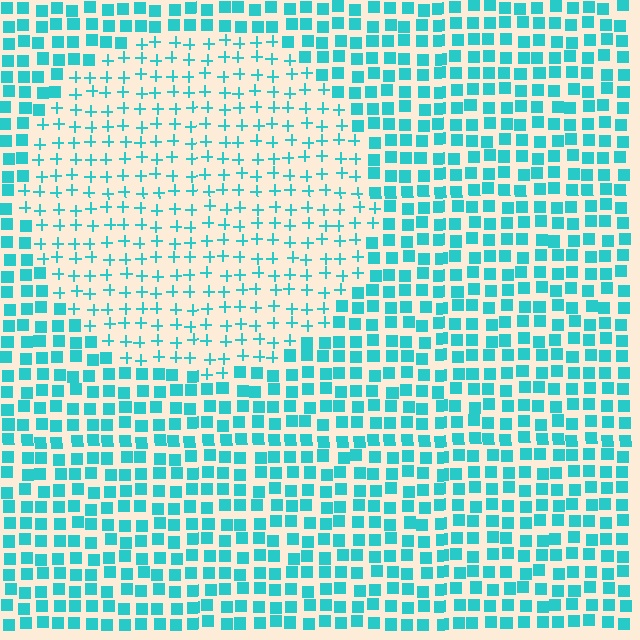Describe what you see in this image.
The image is filled with small cyan elements arranged in a uniform grid. A circle-shaped region contains plus signs, while the surrounding area contains squares. The boundary is defined purely by the change in element shape.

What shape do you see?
I see a circle.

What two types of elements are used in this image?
The image uses plus signs inside the circle region and squares outside it.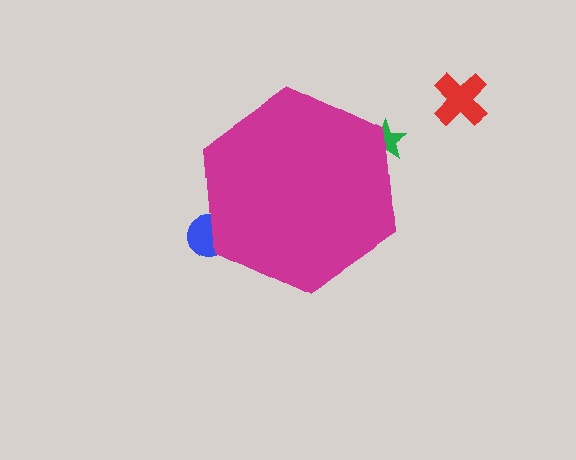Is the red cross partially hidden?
No, the red cross is fully visible.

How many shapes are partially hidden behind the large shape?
2 shapes are partially hidden.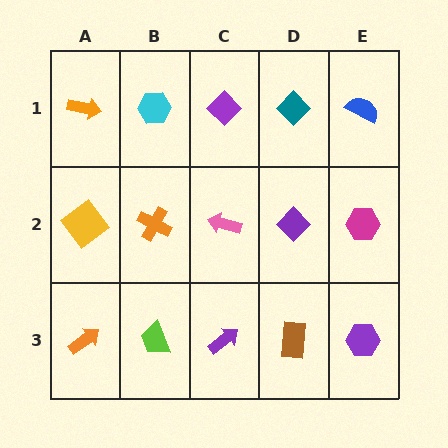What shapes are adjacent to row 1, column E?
A magenta hexagon (row 2, column E), a teal diamond (row 1, column D).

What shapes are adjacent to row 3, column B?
An orange cross (row 2, column B), an orange arrow (row 3, column A), a purple arrow (row 3, column C).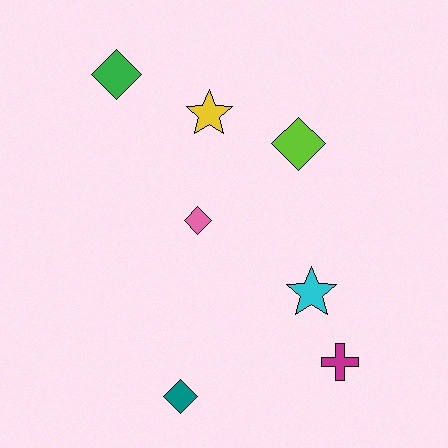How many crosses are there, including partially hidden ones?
There is 1 cross.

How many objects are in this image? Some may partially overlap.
There are 7 objects.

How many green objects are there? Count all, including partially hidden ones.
There is 1 green object.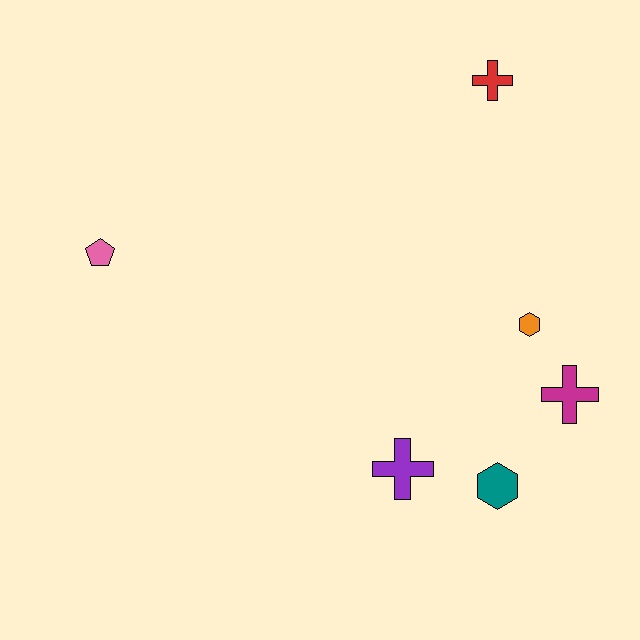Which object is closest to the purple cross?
The teal hexagon is closest to the purple cross.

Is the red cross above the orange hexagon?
Yes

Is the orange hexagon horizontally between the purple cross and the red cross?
No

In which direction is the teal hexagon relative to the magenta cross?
The teal hexagon is below the magenta cross.